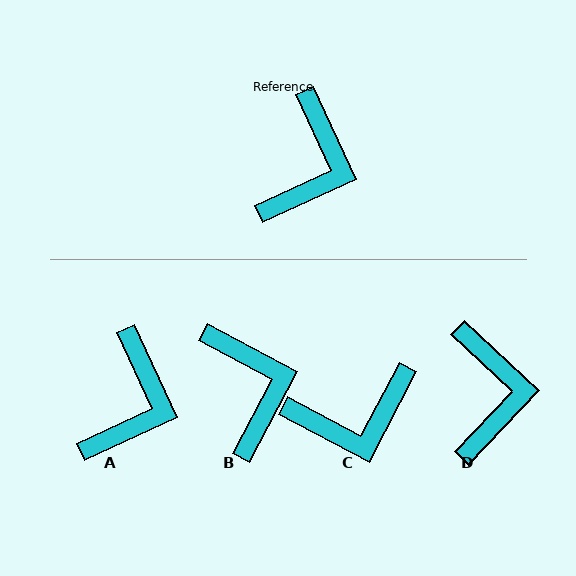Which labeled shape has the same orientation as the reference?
A.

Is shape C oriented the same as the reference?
No, it is off by about 53 degrees.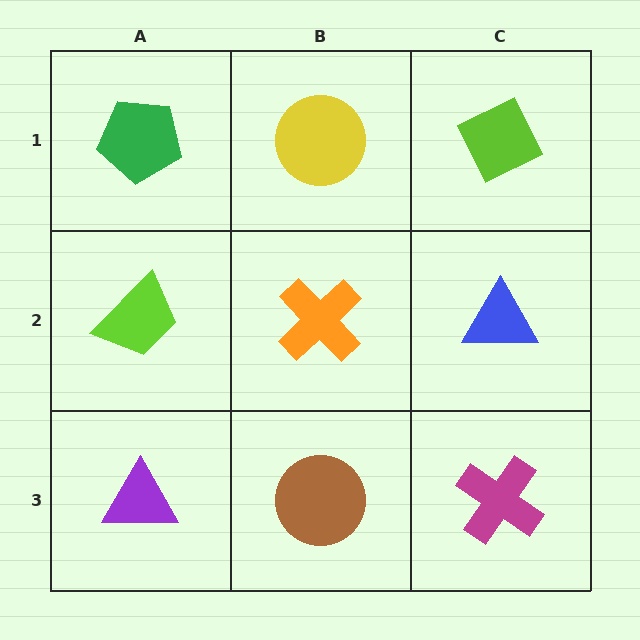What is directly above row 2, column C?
A lime diamond.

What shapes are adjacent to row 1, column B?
An orange cross (row 2, column B), a green pentagon (row 1, column A), a lime diamond (row 1, column C).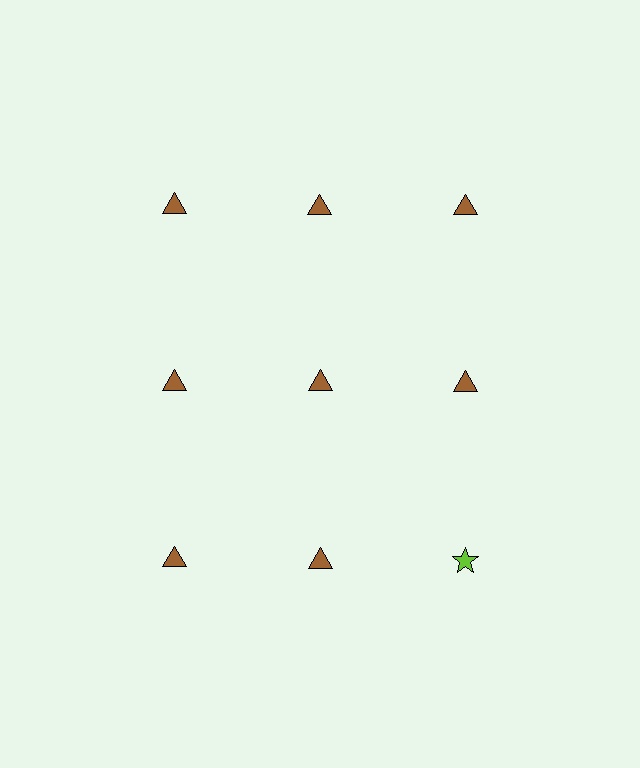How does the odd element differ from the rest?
It differs in both color (lime instead of brown) and shape (star instead of triangle).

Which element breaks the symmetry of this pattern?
The lime star in the third row, center column breaks the symmetry. All other shapes are brown triangles.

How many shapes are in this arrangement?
There are 9 shapes arranged in a grid pattern.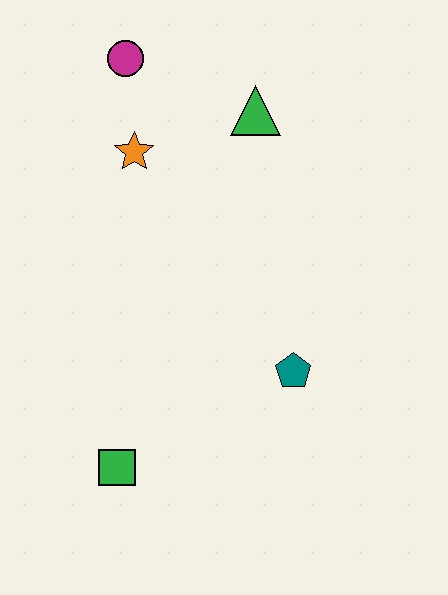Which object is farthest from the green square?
The magenta circle is farthest from the green square.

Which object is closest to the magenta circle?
The orange star is closest to the magenta circle.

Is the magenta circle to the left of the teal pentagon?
Yes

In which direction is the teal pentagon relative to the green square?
The teal pentagon is to the right of the green square.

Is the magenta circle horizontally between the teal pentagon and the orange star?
No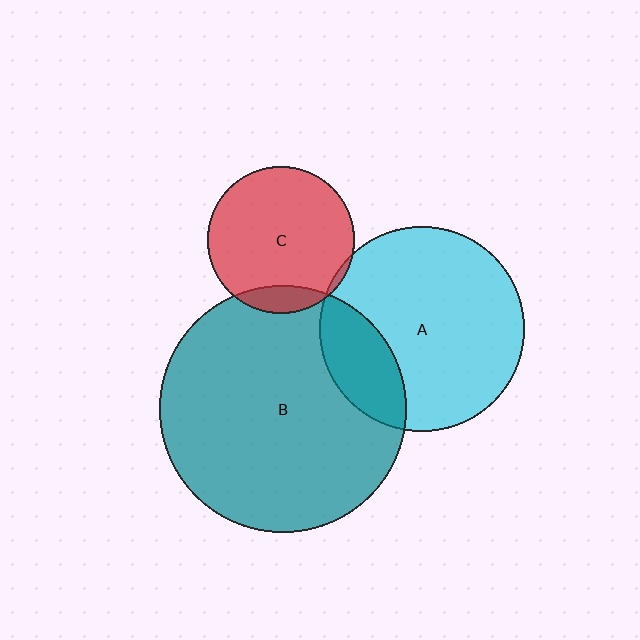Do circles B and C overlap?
Yes.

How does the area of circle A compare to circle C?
Approximately 1.9 times.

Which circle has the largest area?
Circle B (teal).